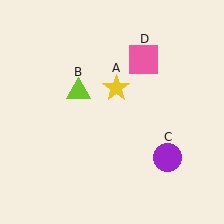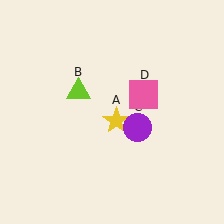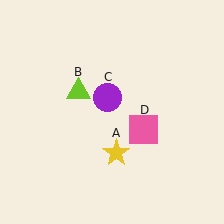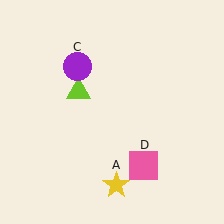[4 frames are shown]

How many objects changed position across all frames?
3 objects changed position: yellow star (object A), purple circle (object C), pink square (object D).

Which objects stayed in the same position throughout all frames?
Lime triangle (object B) remained stationary.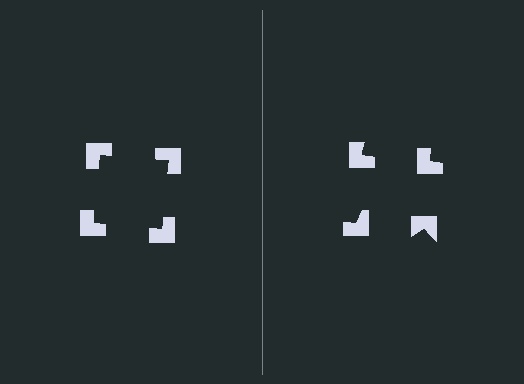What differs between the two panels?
The notched squares are positioned identically on both sides; only the wedge orientations differ. On the left they align to a square; on the right they are misaligned.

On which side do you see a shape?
An illusory square appears on the left side. On the right side the wedge cuts are rotated, so no coherent shape forms.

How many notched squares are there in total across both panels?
8 — 4 on each side.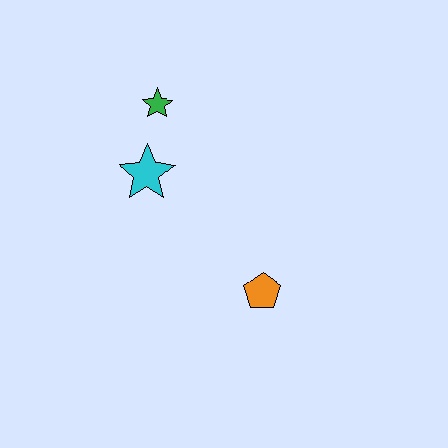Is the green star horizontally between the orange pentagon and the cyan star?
Yes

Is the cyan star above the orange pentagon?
Yes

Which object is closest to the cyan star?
The green star is closest to the cyan star.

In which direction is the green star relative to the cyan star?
The green star is above the cyan star.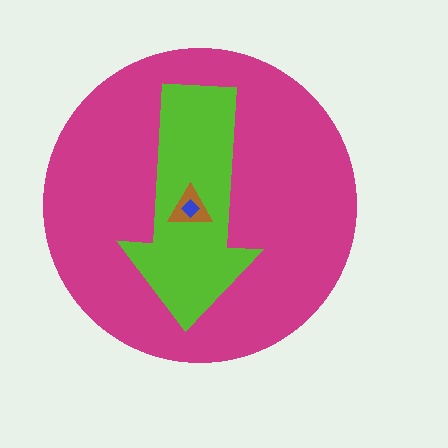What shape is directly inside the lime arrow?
The brown triangle.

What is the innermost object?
The blue diamond.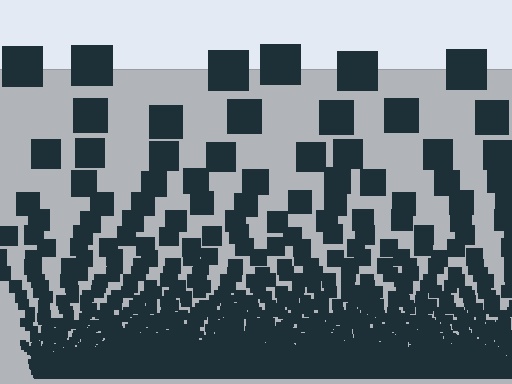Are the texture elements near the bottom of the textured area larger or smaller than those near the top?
Smaller. The gradient is inverted — elements near the bottom are smaller and denser.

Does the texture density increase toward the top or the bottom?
Density increases toward the bottom.